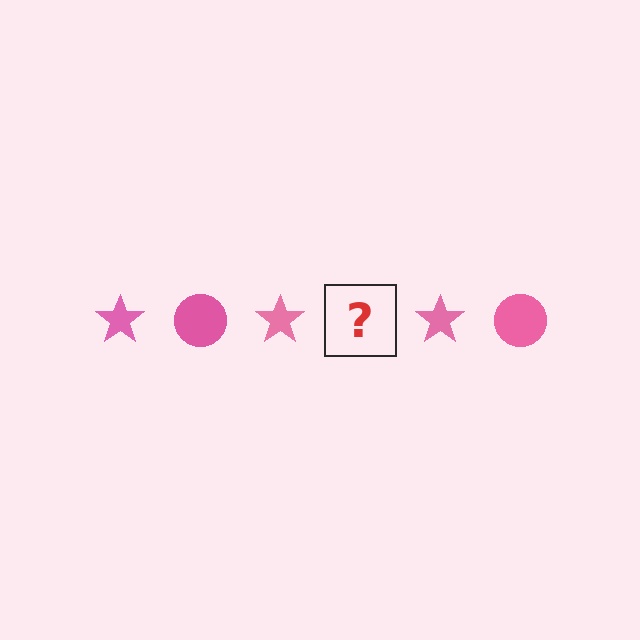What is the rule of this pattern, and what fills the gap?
The rule is that the pattern cycles through star, circle shapes in pink. The gap should be filled with a pink circle.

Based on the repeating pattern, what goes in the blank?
The blank should be a pink circle.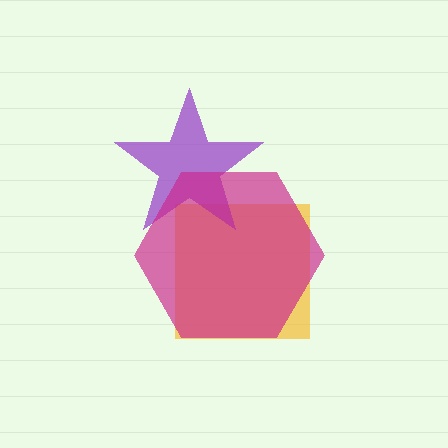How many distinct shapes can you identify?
There are 3 distinct shapes: a yellow square, a purple star, a magenta hexagon.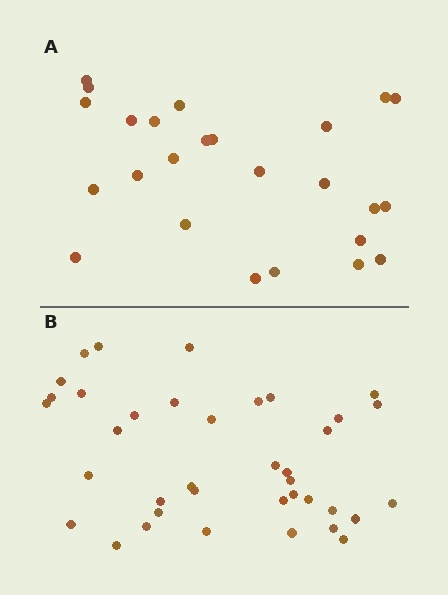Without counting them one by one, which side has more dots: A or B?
Region B (the bottom region) has more dots.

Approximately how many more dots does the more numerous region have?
Region B has approximately 15 more dots than region A.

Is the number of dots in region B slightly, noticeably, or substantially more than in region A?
Region B has substantially more. The ratio is roughly 1.5 to 1.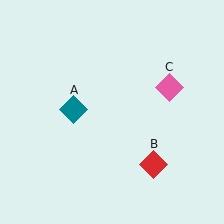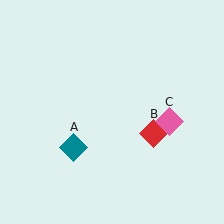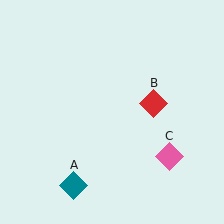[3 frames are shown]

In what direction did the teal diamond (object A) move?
The teal diamond (object A) moved down.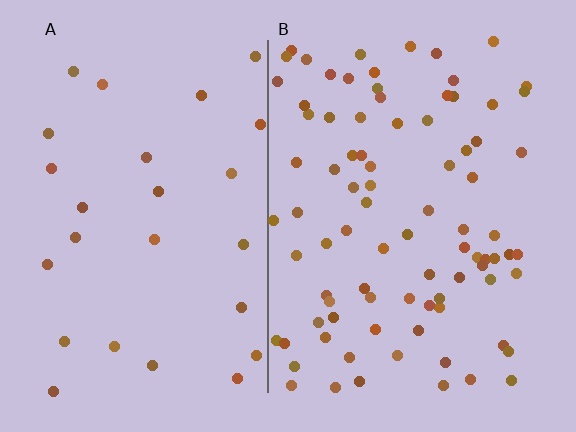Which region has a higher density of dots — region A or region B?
B (the right).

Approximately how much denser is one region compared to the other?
Approximately 3.3× — region B over region A.